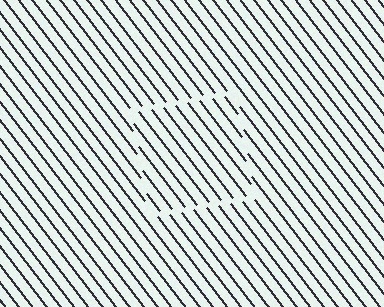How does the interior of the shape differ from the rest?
The interior of the shape contains the same grating, shifted by half a period — the contour is defined by the phase discontinuity where line-ends from the inner and outer gratings abut.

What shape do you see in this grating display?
An illusory square. The interior of the shape contains the same grating, shifted by half a period — the contour is defined by the phase discontinuity where line-ends from the inner and outer gratings abut.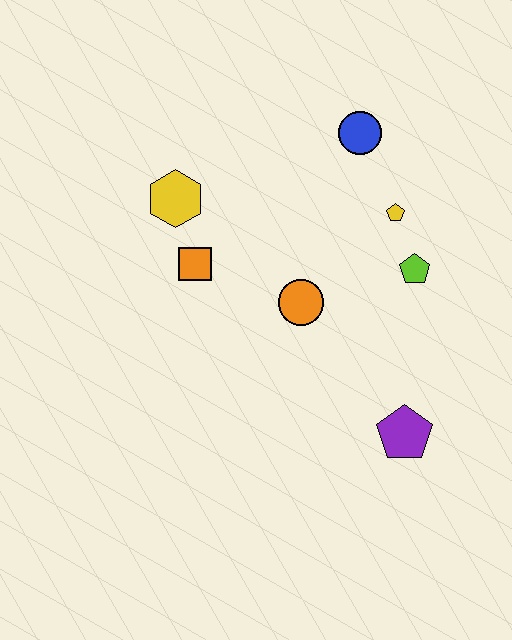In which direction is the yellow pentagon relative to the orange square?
The yellow pentagon is to the right of the orange square.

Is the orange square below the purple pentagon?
No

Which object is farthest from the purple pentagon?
The yellow hexagon is farthest from the purple pentagon.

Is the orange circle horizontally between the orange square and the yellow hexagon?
No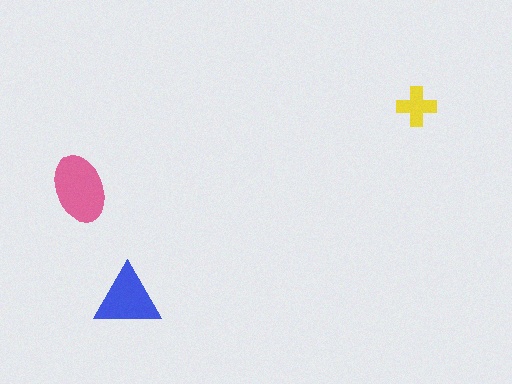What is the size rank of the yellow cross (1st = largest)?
3rd.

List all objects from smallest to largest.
The yellow cross, the blue triangle, the pink ellipse.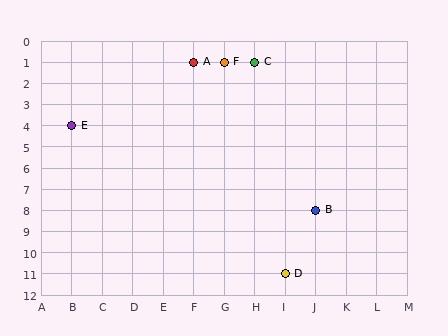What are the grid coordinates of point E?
Point E is at grid coordinates (B, 4).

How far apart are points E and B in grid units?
Points E and B are 8 columns and 4 rows apart (about 8.9 grid units diagonally).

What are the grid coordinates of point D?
Point D is at grid coordinates (I, 11).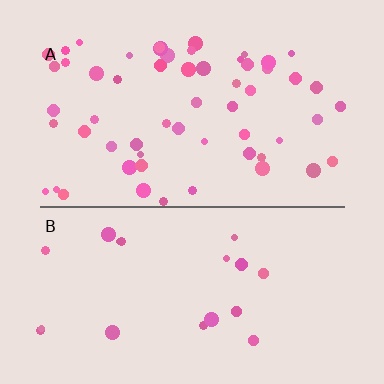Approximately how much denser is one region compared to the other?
Approximately 3.0× — region A over region B.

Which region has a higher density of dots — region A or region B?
A (the top).